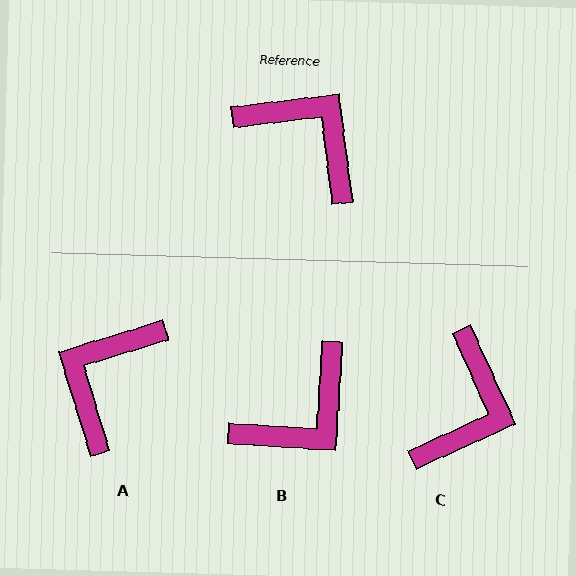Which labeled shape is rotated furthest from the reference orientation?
B, about 101 degrees away.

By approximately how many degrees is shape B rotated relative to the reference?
Approximately 101 degrees clockwise.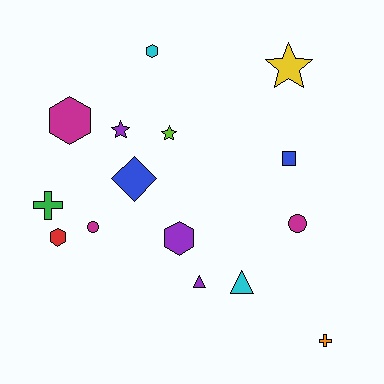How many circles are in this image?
There are 2 circles.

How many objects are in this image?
There are 15 objects.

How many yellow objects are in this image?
There is 1 yellow object.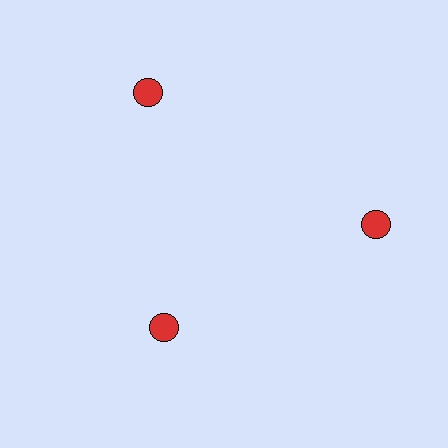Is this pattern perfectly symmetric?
No. The 3 red circles are arranged in a ring, but one element near the 7 o'clock position is pulled inward toward the center, breaking the 3-fold rotational symmetry.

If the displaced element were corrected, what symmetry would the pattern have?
It would have 3-fold rotational symmetry — the pattern would map onto itself every 120 degrees.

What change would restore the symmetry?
The symmetry would be restored by moving it outward, back onto the ring so that all 3 circles sit at equal angles and equal distance from the center.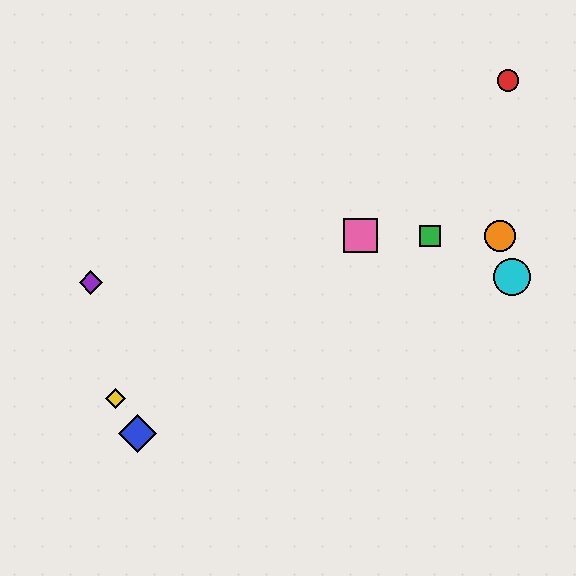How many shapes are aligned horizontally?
3 shapes (the green square, the orange circle, the pink square) are aligned horizontally.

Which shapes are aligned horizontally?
The green square, the orange circle, the pink square are aligned horizontally.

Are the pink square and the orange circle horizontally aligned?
Yes, both are at y≈236.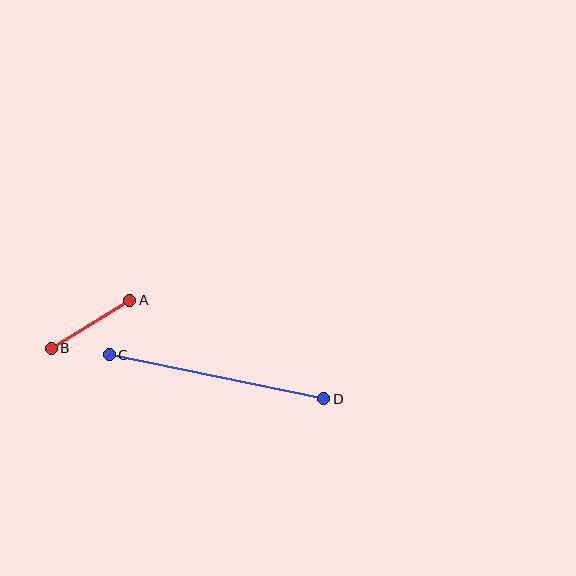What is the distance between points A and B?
The distance is approximately 92 pixels.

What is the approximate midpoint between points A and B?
The midpoint is at approximately (90, 324) pixels.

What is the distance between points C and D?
The distance is approximately 219 pixels.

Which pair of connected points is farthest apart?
Points C and D are farthest apart.